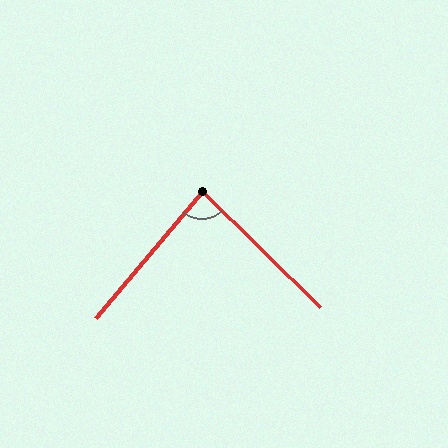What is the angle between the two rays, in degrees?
Approximately 86 degrees.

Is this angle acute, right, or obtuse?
It is approximately a right angle.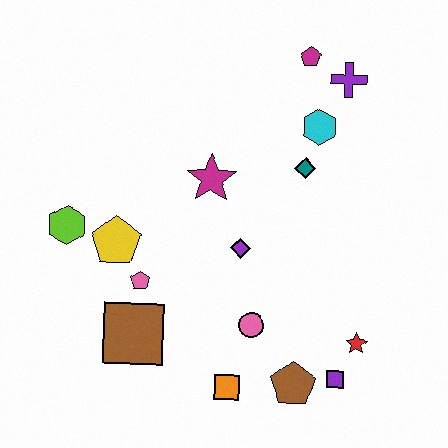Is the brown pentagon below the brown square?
Yes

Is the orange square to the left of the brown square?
No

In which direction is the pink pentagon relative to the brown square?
The pink pentagon is above the brown square.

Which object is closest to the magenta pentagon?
The purple cross is closest to the magenta pentagon.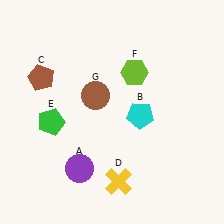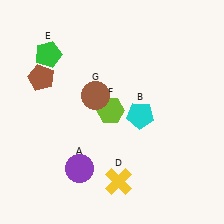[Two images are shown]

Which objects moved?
The objects that moved are: the green pentagon (E), the lime hexagon (F).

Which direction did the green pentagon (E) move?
The green pentagon (E) moved up.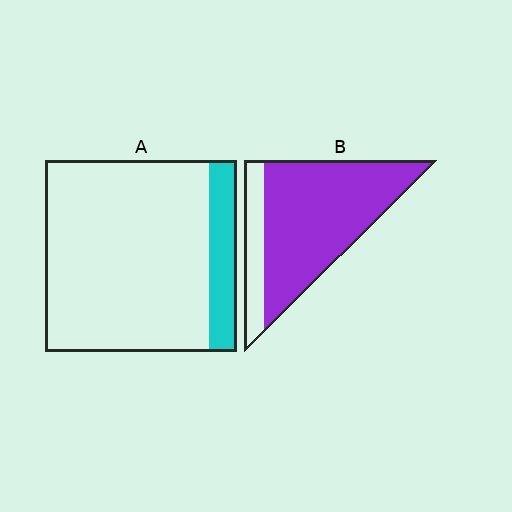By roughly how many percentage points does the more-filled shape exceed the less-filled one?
By roughly 65 percentage points (B over A).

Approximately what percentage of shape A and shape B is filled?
A is approximately 15% and B is approximately 80%.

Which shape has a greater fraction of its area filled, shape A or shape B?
Shape B.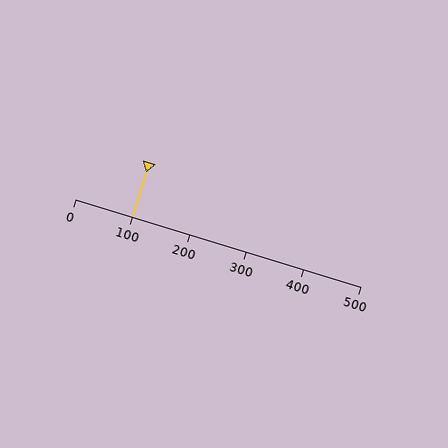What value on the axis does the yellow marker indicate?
The marker indicates approximately 100.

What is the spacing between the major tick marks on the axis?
The major ticks are spaced 100 apart.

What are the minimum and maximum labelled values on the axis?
The axis runs from 0 to 500.